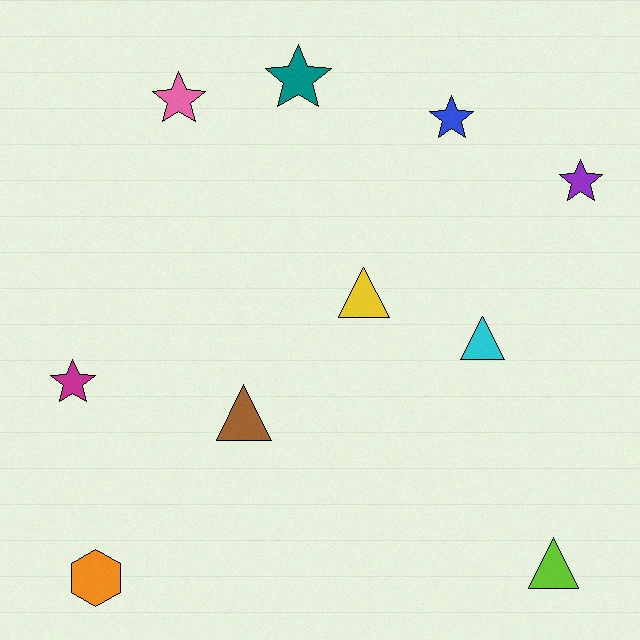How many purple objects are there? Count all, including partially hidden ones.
There is 1 purple object.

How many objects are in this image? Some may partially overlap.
There are 10 objects.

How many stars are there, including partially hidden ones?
There are 5 stars.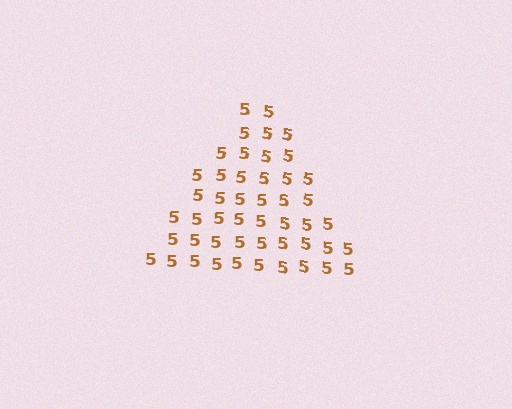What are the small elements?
The small elements are digit 5's.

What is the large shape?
The large shape is a triangle.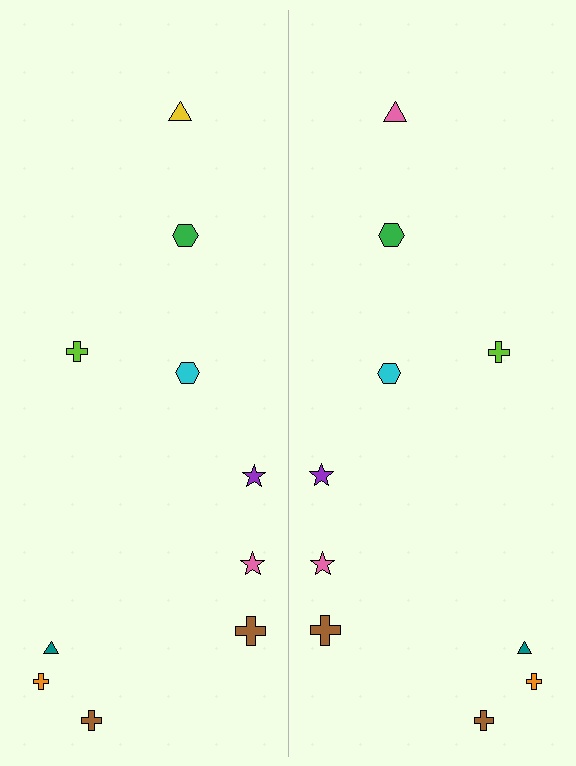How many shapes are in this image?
There are 20 shapes in this image.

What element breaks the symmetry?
The pink triangle on the right side breaks the symmetry — its mirror counterpart is yellow.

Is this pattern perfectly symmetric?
No, the pattern is not perfectly symmetric. The pink triangle on the right side breaks the symmetry — its mirror counterpart is yellow.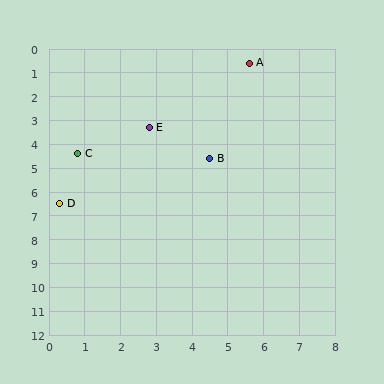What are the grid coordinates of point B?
Point B is at approximately (4.5, 4.6).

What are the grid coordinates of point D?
Point D is at approximately (0.3, 6.5).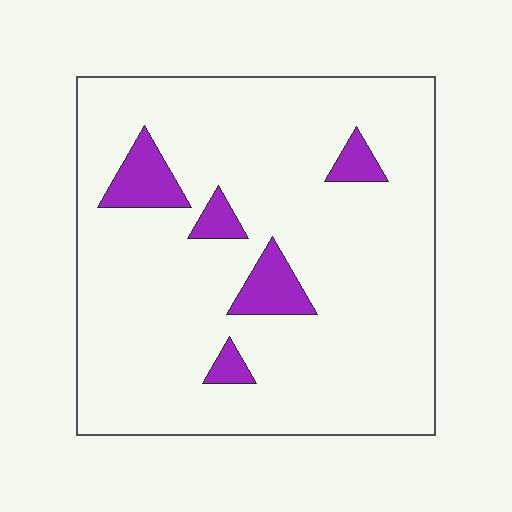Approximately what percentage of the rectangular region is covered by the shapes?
Approximately 10%.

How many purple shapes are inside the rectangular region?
5.